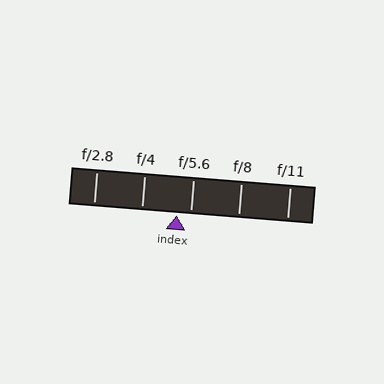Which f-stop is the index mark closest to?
The index mark is closest to f/5.6.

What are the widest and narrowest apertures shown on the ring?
The widest aperture shown is f/2.8 and the narrowest is f/11.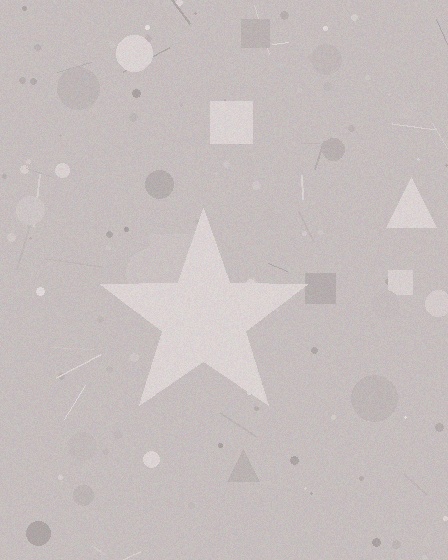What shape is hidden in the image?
A star is hidden in the image.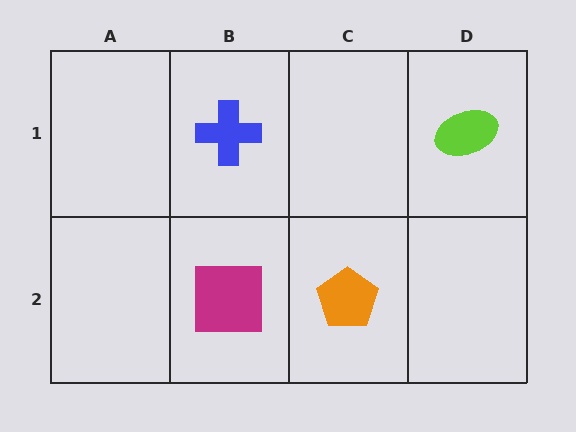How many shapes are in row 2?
2 shapes.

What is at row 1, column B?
A blue cross.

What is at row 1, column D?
A lime ellipse.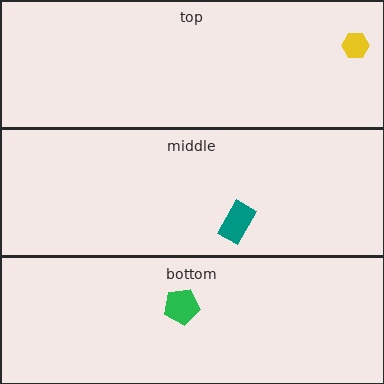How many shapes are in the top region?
1.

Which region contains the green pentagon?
The bottom region.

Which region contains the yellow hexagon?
The top region.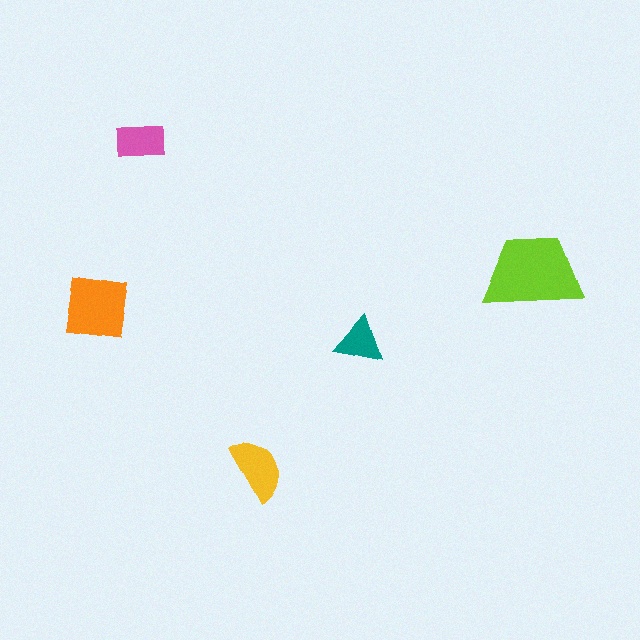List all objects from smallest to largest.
The teal triangle, the pink rectangle, the yellow semicircle, the orange square, the lime trapezoid.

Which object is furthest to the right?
The lime trapezoid is rightmost.